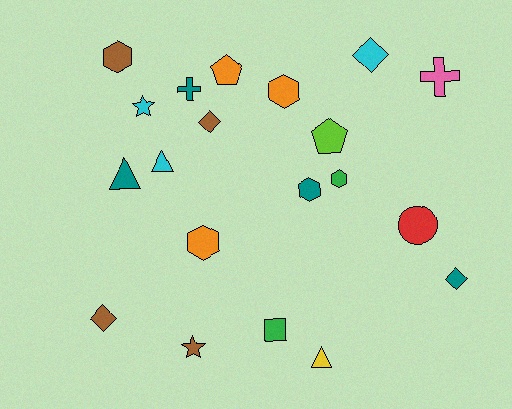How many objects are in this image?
There are 20 objects.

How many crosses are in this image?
There are 2 crosses.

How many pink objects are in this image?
There is 1 pink object.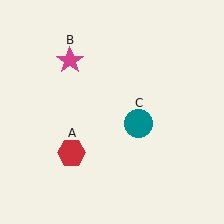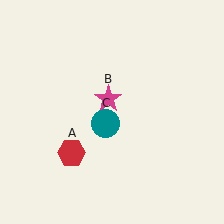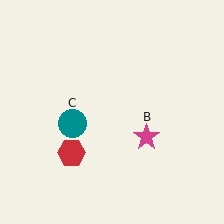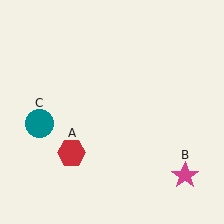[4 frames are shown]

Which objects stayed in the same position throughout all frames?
Red hexagon (object A) remained stationary.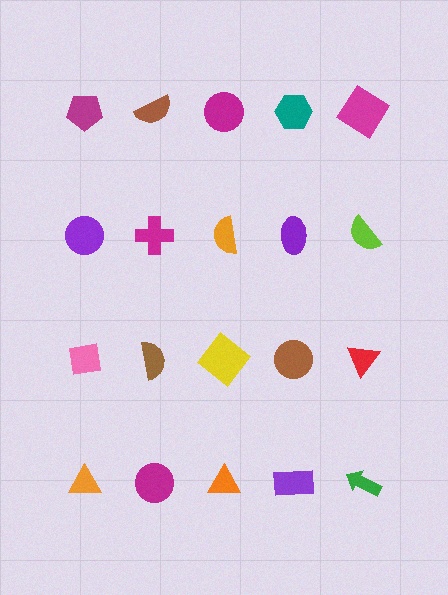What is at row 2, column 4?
A purple ellipse.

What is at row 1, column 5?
A magenta diamond.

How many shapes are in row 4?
5 shapes.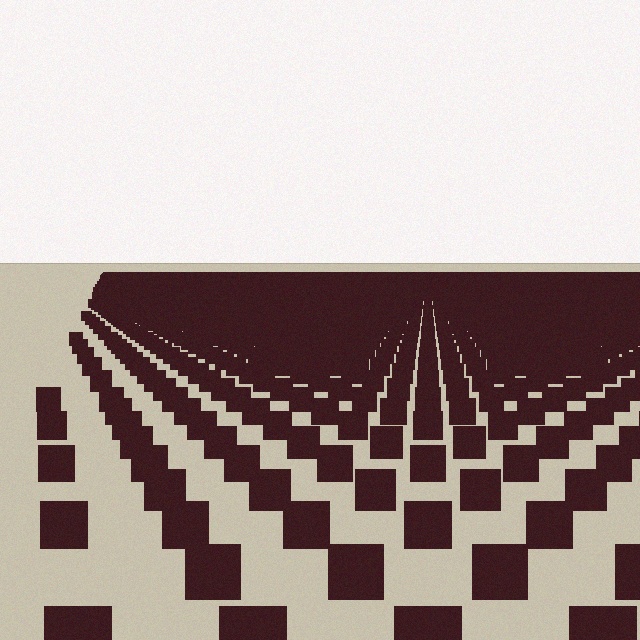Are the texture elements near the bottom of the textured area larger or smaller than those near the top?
Larger. Near the bottom, elements are closer to the viewer and appear at a bigger on-screen size.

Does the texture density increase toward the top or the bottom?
Density increases toward the top.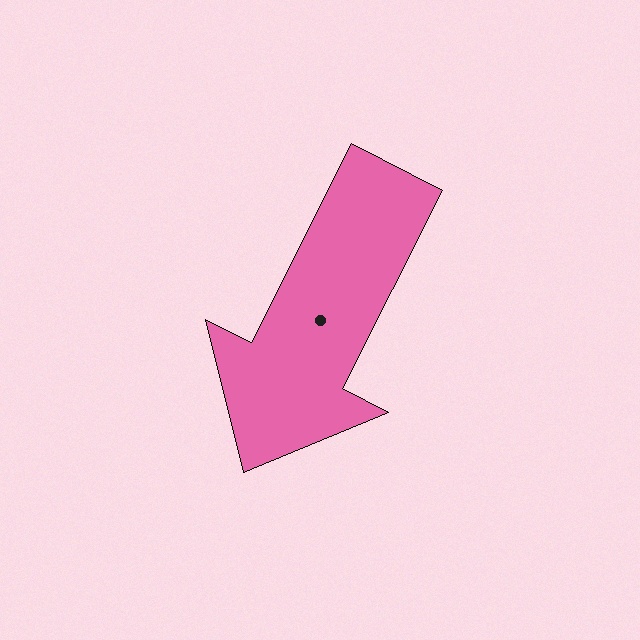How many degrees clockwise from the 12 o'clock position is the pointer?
Approximately 207 degrees.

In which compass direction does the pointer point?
Southwest.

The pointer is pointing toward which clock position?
Roughly 7 o'clock.